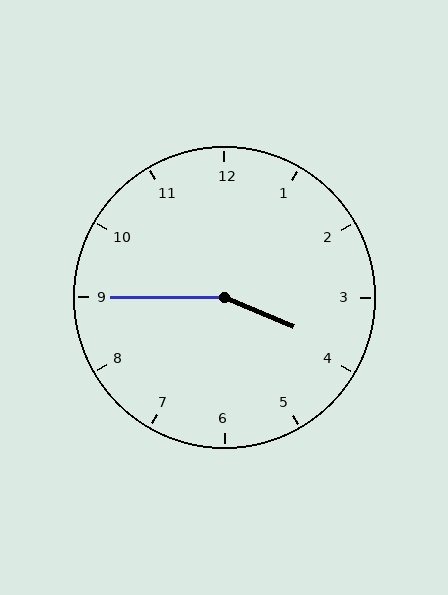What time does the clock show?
3:45.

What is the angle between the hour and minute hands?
Approximately 158 degrees.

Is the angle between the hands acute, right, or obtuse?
It is obtuse.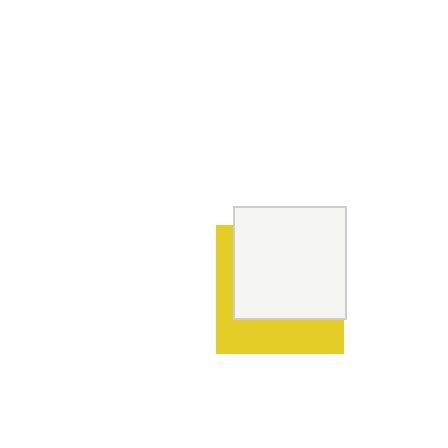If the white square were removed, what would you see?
You would see the complete yellow square.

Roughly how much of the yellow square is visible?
A small part of it is visible (roughly 37%).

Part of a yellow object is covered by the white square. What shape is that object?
It is a square.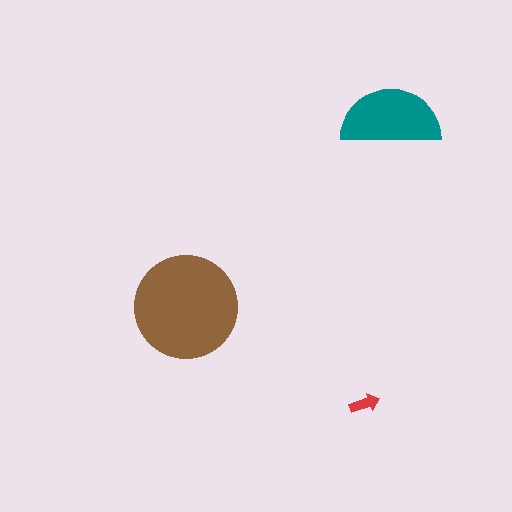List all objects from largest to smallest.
The brown circle, the teal semicircle, the red arrow.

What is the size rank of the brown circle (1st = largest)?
1st.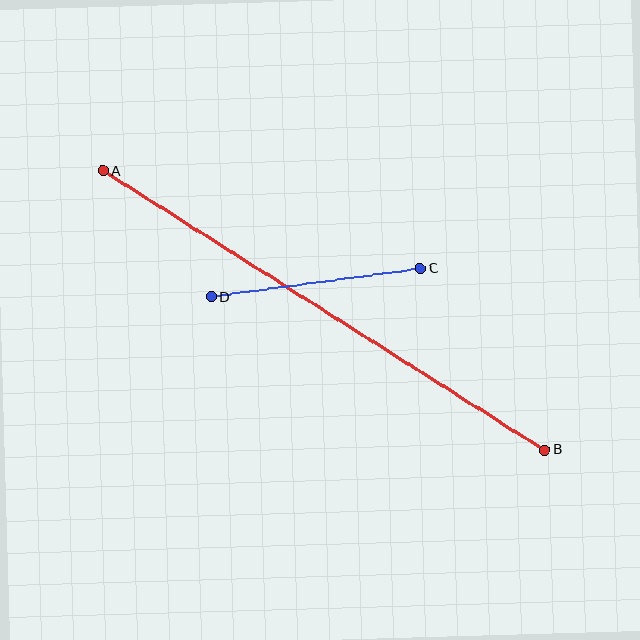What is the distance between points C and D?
The distance is approximately 211 pixels.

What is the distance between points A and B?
The distance is approximately 522 pixels.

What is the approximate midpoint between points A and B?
The midpoint is at approximately (324, 310) pixels.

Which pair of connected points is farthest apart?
Points A and B are farthest apart.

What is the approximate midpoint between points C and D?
The midpoint is at approximately (316, 283) pixels.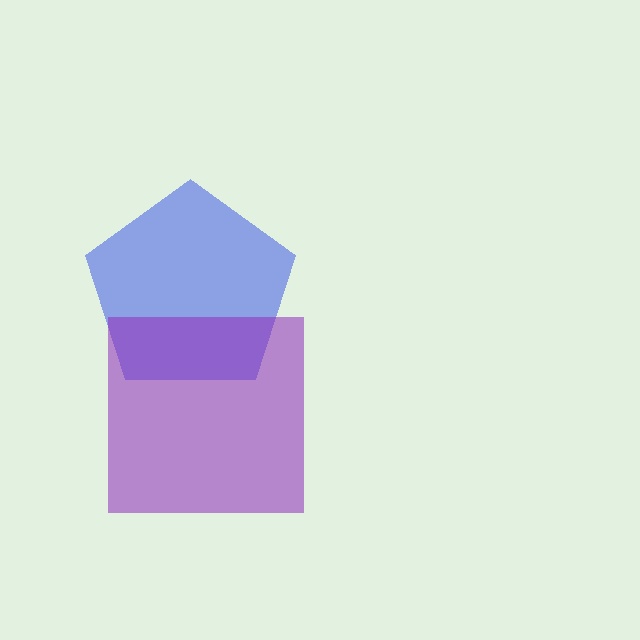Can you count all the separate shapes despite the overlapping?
Yes, there are 2 separate shapes.